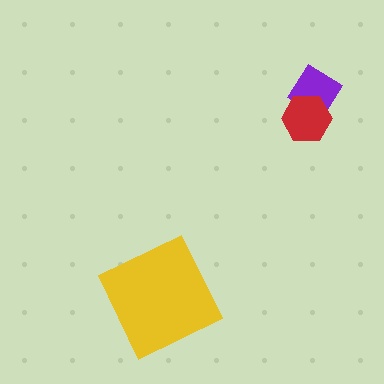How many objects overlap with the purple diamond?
1 object overlaps with the purple diamond.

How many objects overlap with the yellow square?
0 objects overlap with the yellow square.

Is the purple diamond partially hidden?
Yes, it is partially covered by another shape.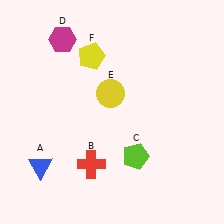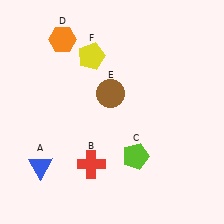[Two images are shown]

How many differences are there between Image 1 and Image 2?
There are 2 differences between the two images.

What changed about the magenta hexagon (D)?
In Image 1, D is magenta. In Image 2, it changed to orange.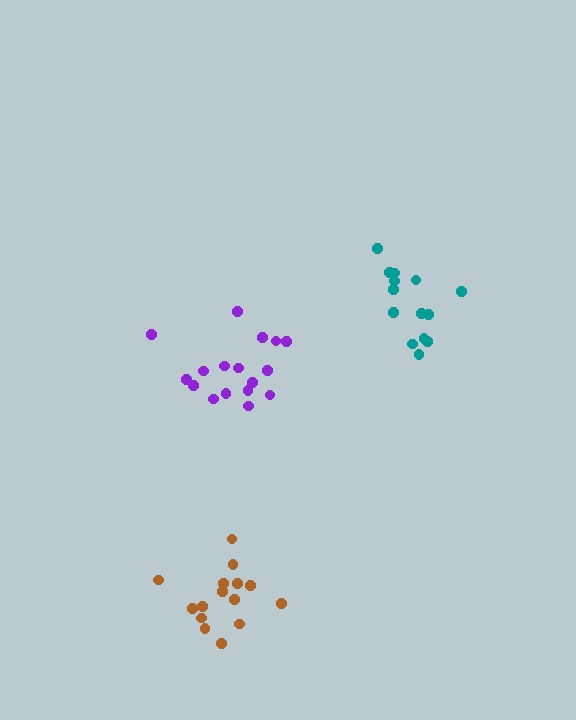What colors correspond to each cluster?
The clusters are colored: teal, brown, purple.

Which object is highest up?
The teal cluster is topmost.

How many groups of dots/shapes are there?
There are 3 groups.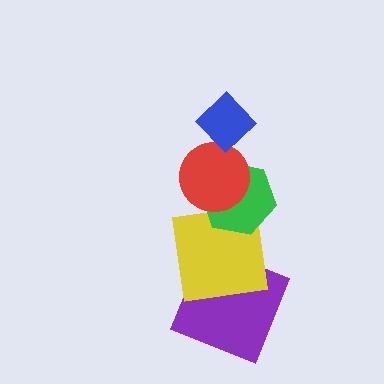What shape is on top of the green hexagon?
The red circle is on top of the green hexagon.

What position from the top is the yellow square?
The yellow square is 4th from the top.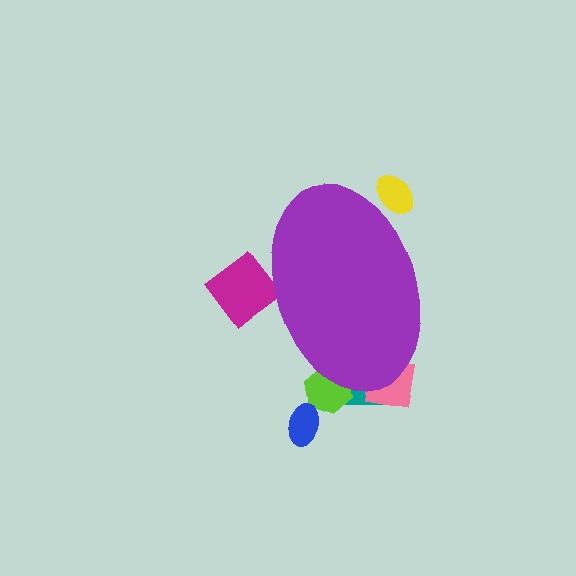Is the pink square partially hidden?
Yes, the pink square is partially hidden behind the purple ellipse.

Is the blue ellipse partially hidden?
No, the blue ellipse is fully visible.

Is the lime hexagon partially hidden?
Yes, the lime hexagon is partially hidden behind the purple ellipse.